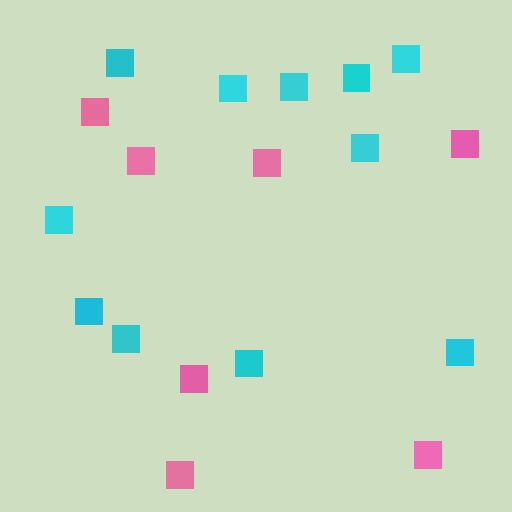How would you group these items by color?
There are 2 groups: one group of cyan squares (11) and one group of pink squares (7).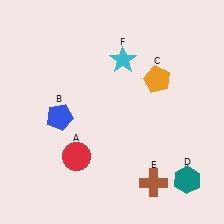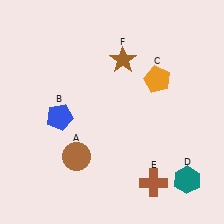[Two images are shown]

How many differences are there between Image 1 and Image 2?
There are 2 differences between the two images.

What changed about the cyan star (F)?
In Image 1, F is cyan. In Image 2, it changed to brown.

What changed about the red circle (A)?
In Image 1, A is red. In Image 2, it changed to brown.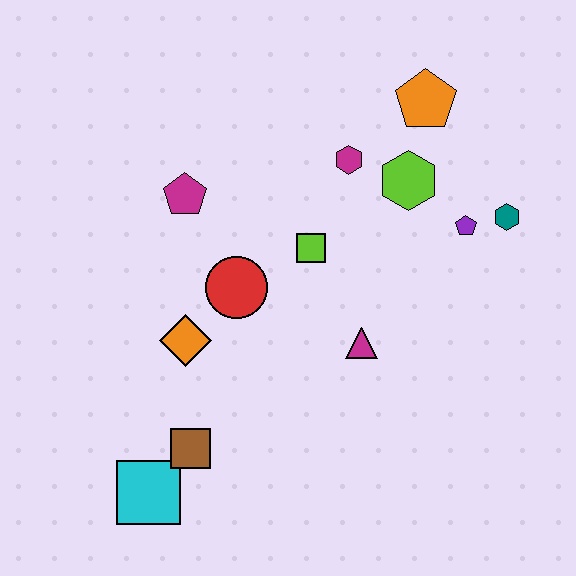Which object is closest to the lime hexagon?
The magenta hexagon is closest to the lime hexagon.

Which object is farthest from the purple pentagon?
The cyan square is farthest from the purple pentagon.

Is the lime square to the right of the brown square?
Yes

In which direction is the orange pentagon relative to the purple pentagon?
The orange pentagon is above the purple pentagon.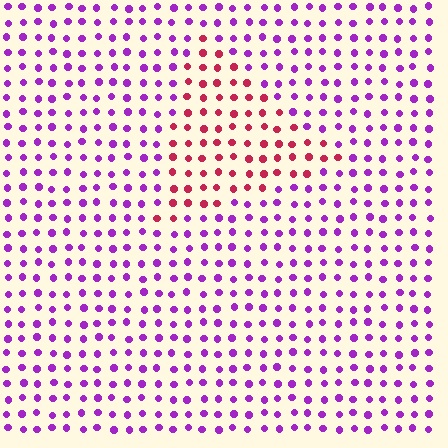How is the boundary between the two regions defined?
The boundary is defined purely by a slight shift in hue (about 56 degrees). Spacing, size, and orientation are identical on both sides.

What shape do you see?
I see a triangle.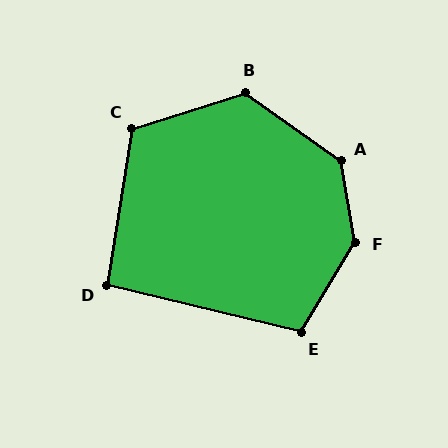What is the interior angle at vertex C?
Approximately 117 degrees (obtuse).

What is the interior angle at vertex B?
Approximately 127 degrees (obtuse).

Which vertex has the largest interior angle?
F, at approximately 138 degrees.